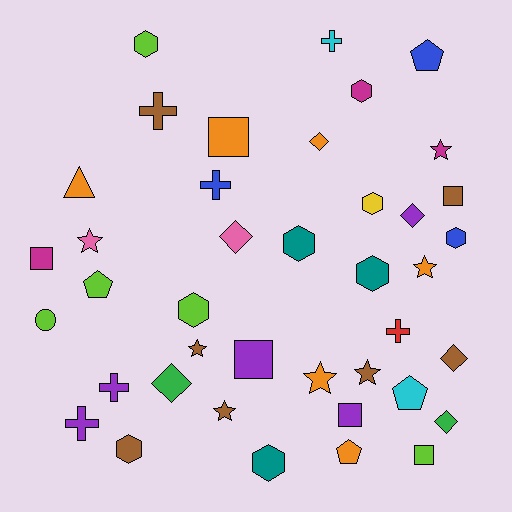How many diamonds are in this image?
There are 6 diamonds.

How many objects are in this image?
There are 40 objects.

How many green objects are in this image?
There are 2 green objects.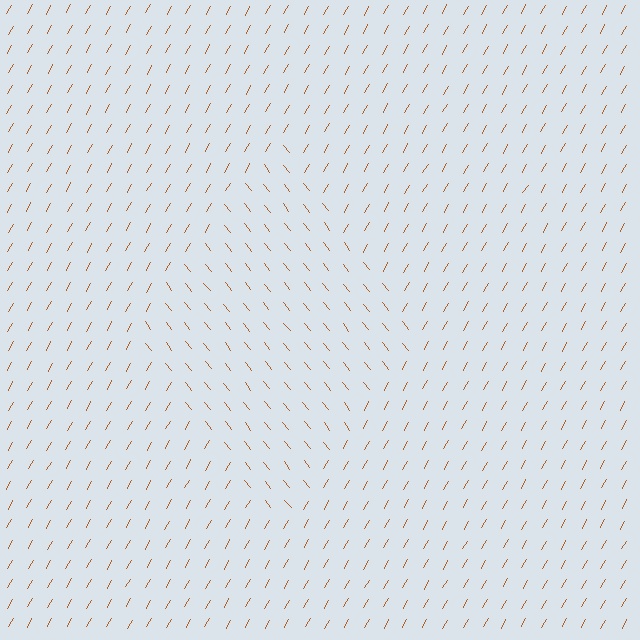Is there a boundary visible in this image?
Yes, there is a texture boundary formed by a change in line orientation.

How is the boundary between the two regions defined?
The boundary is defined purely by a change in line orientation (approximately 68 degrees difference). All lines are the same color and thickness.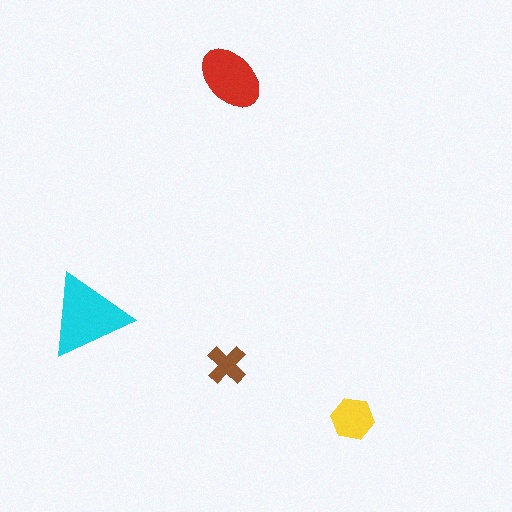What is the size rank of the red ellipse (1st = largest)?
2nd.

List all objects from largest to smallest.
The cyan triangle, the red ellipse, the yellow hexagon, the brown cross.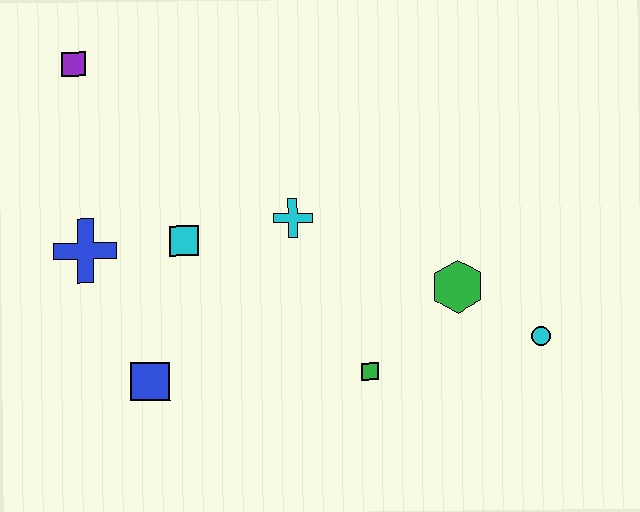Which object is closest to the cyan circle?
The green hexagon is closest to the cyan circle.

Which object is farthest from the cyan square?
The cyan circle is farthest from the cyan square.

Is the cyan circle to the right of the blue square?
Yes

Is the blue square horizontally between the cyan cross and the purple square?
Yes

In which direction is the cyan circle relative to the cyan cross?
The cyan circle is to the right of the cyan cross.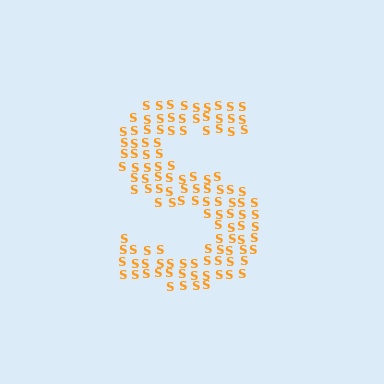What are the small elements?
The small elements are letter S's.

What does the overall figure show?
The overall figure shows the letter S.